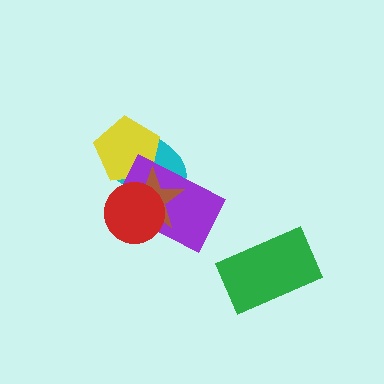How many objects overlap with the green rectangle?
0 objects overlap with the green rectangle.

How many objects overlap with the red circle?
3 objects overlap with the red circle.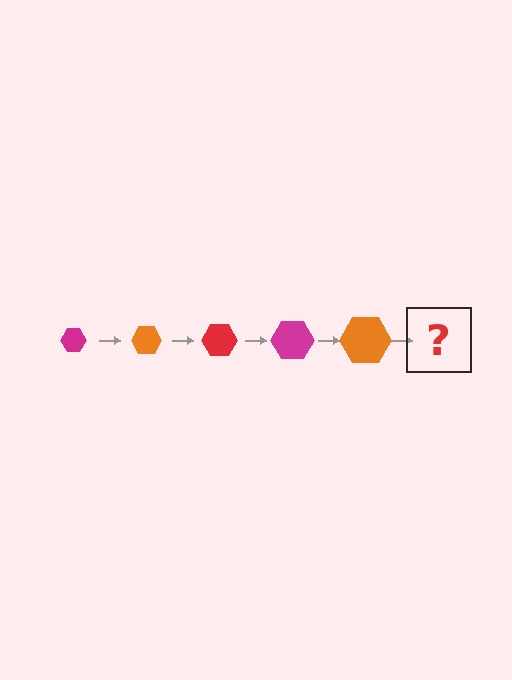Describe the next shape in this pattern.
It should be a red hexagon, larger than the previous one.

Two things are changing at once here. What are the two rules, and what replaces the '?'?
The two rules are that the hexagon grows larger each step and the color cycles through magenta, orange, and red. The '?' should be a red hexagon, larger than the previous one.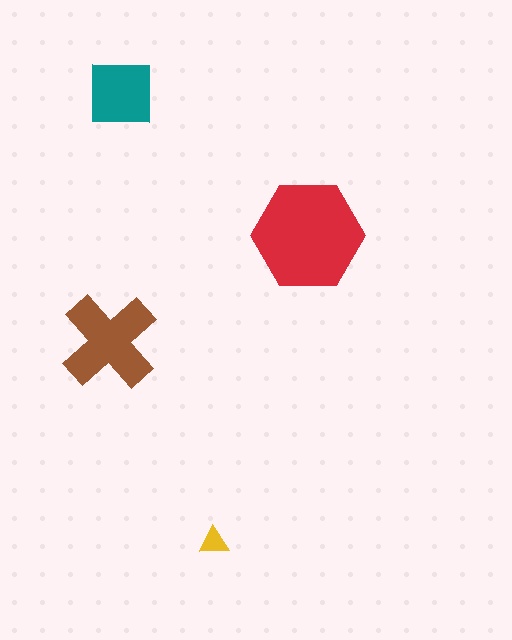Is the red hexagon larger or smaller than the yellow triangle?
Larger.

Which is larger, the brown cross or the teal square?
The brown cross.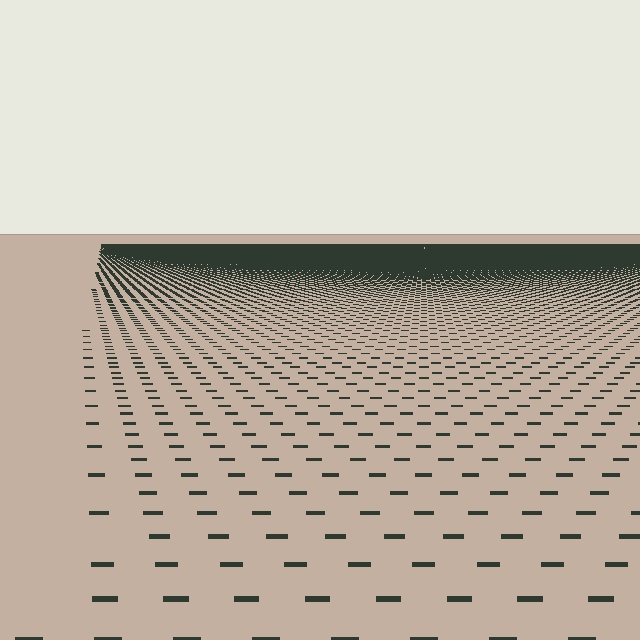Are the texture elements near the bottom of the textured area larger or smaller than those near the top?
Larger. Near the bottom, elements are closer to the viewer and appear at a bigger on-screen size.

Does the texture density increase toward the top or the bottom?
Density increases toward the top.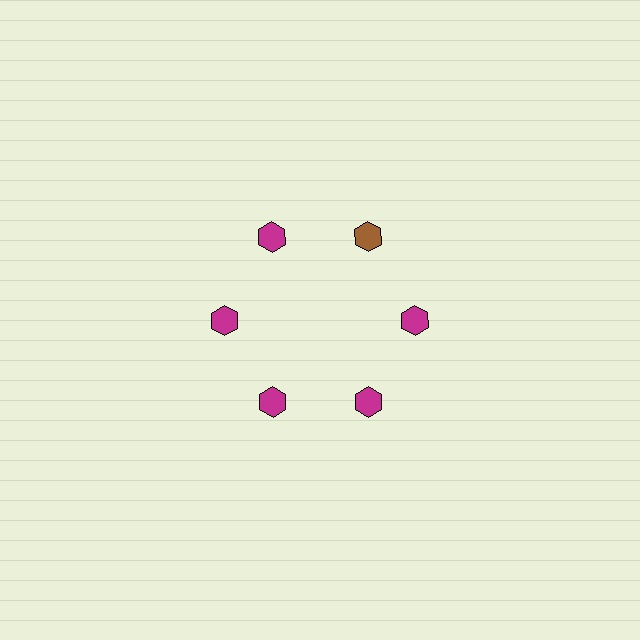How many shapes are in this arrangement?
There are 6 shapes arranged in a ring pattern.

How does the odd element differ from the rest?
It has a different color: brown instead of magenta.